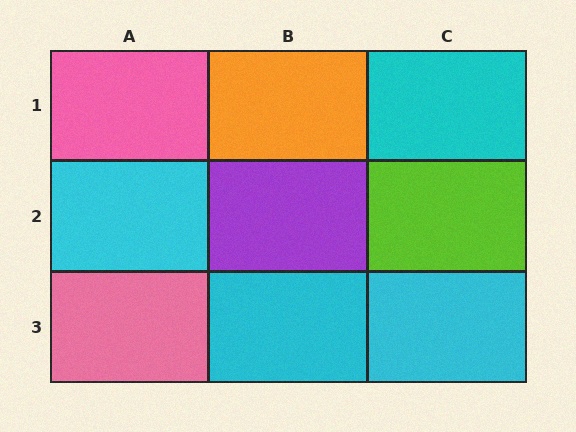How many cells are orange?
1 cell is orange.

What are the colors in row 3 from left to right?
Pink, cyan, cyan.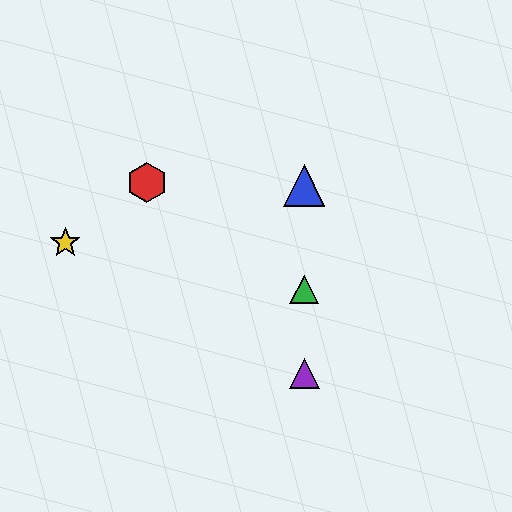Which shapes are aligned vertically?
The blue triangle, the green triangle, the purple triangle are aligned vertically.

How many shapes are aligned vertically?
3 shapes (the blue triangle, the green triangle, the purple triangle) are aligned vertically.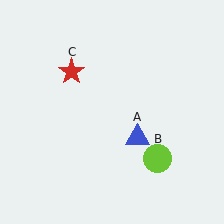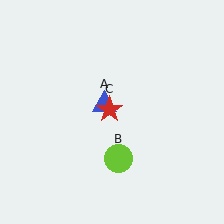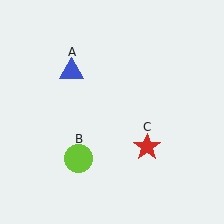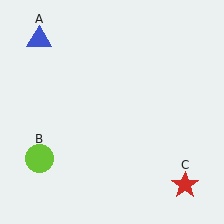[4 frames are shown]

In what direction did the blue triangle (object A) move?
The blue triangle (object A) moved up and to the left.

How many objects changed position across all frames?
3 objects changed position: blue triangle (object A), lime circle (object B), red star (object C).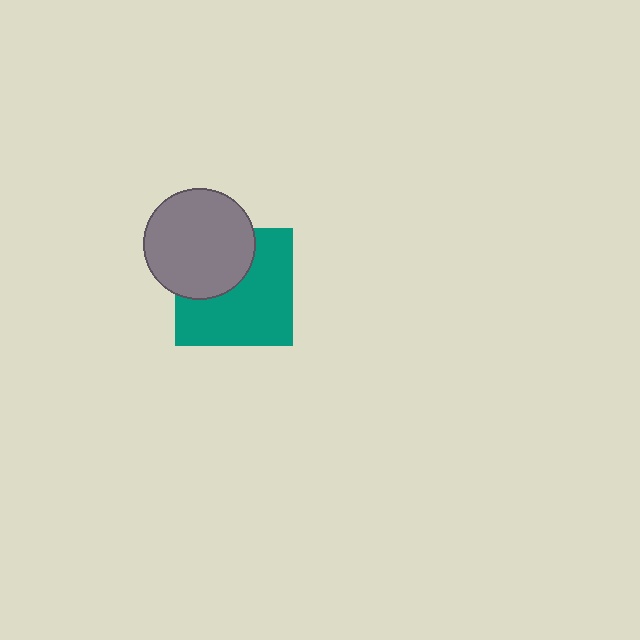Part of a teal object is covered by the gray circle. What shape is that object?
It is a square.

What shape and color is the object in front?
The object in front is a gray circle.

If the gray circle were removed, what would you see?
You would see the complete teal square.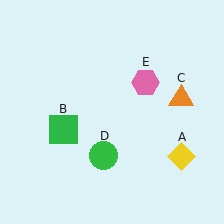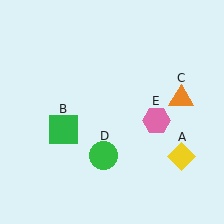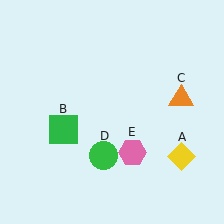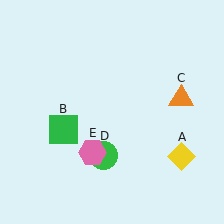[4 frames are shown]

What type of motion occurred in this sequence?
The pink hexagon (object E) rotated clockwise around the center of the scene.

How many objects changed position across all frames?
1 object changed position: pink hexagon (object E).